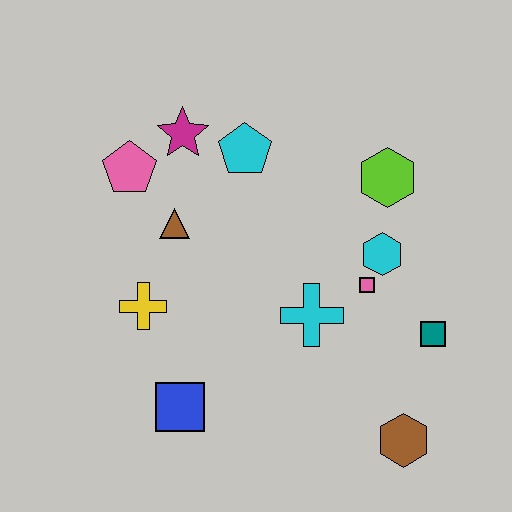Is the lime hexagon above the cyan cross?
Yes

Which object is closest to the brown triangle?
The pink pentagon is closest to the brown triangle.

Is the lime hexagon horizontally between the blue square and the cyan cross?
No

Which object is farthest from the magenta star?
The brown hexagon is farthest from the magenta star.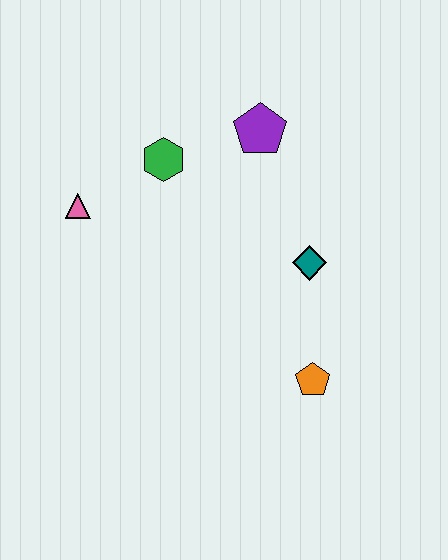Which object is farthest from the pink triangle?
The orange pentagon is farthest from the pink triangle.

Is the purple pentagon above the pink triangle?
Yes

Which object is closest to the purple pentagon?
The green hexagon is closest to the purple pentagon.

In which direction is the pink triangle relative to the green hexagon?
The pink triangle is to the left of the green hexagon.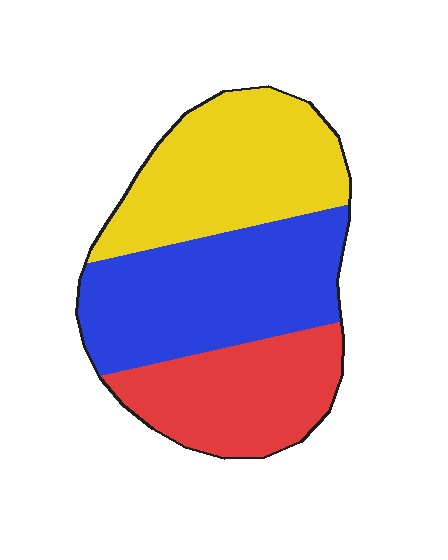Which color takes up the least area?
Red, at roughly 25%.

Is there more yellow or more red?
Yellow.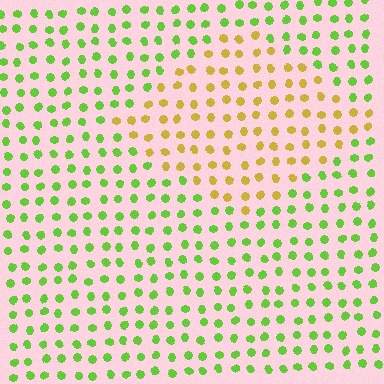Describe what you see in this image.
The image is filled with small lime elements in a uniform arrangement. A diamond-shaped region is visible where the elements are tinted to a slightly different hue, forming a subtle color boundary.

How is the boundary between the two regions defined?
The boundary is defined purely by a slight shift in hue (about 54 degrees). Spacing, size, and orientation are identical on both sides.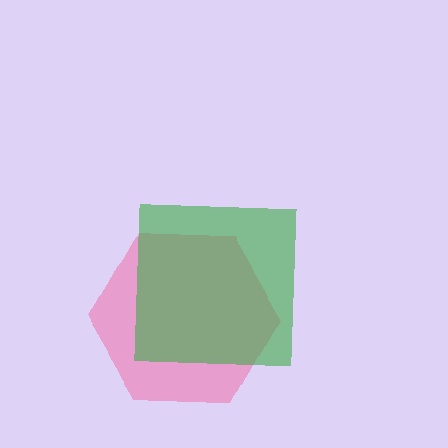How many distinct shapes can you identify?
There are 2 distinct shapes: a pink hexagon, a green square.